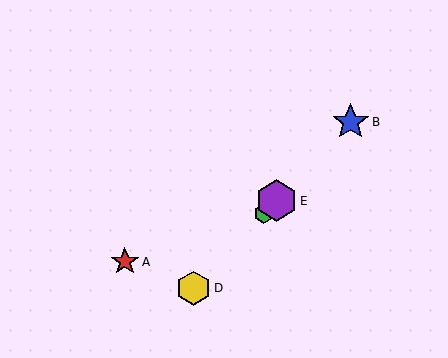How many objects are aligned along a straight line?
4 objects (B, C, D, E) are aligned along a straight line.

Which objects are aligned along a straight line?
Objects B, C, D, E are aligned along a straight line.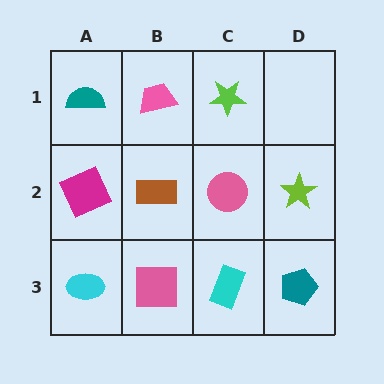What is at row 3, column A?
A cyan ellipse.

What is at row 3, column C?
A cyan rectangle.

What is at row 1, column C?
A lime star.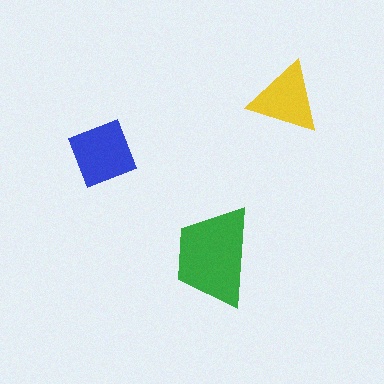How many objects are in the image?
There are 3 objects in the image.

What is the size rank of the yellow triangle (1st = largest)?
3rd.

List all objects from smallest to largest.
The yellow triangle, the blue diamond, the green trapezoid.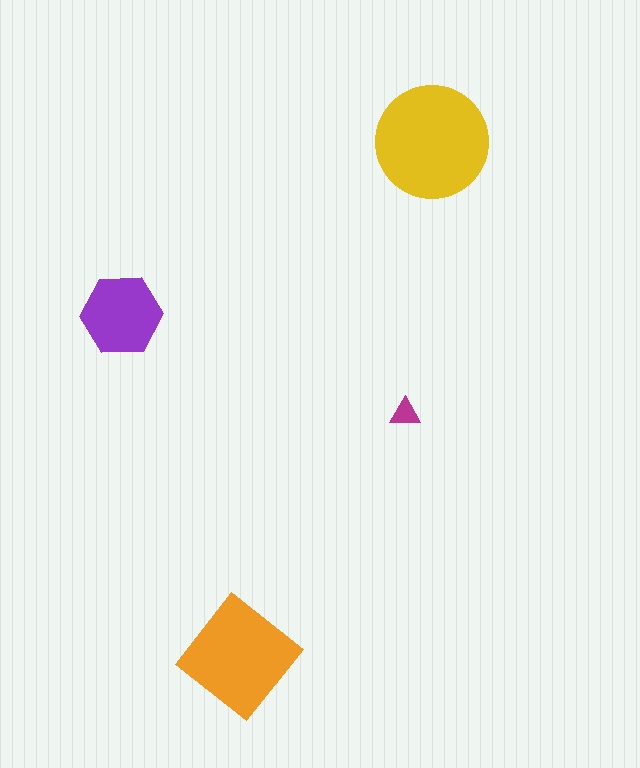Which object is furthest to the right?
The yellow circle is rightmost.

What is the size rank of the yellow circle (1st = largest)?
1st.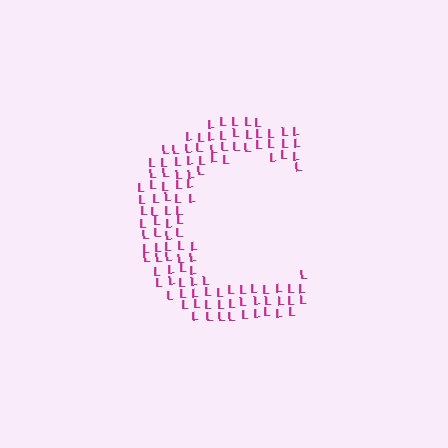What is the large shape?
The large shape is the letter C.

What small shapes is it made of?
It is made of small letter L's.